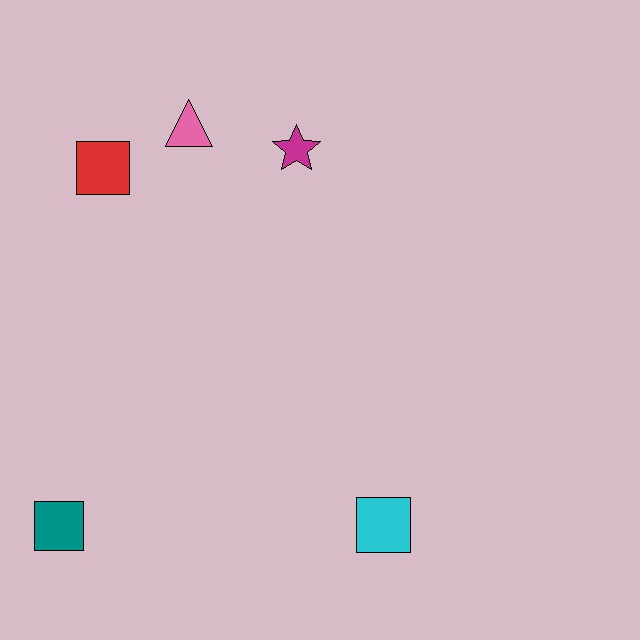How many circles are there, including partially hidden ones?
There are no circles.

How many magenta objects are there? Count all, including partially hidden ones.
There is 1 magenta object.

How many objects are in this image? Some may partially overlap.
There are 5 objects.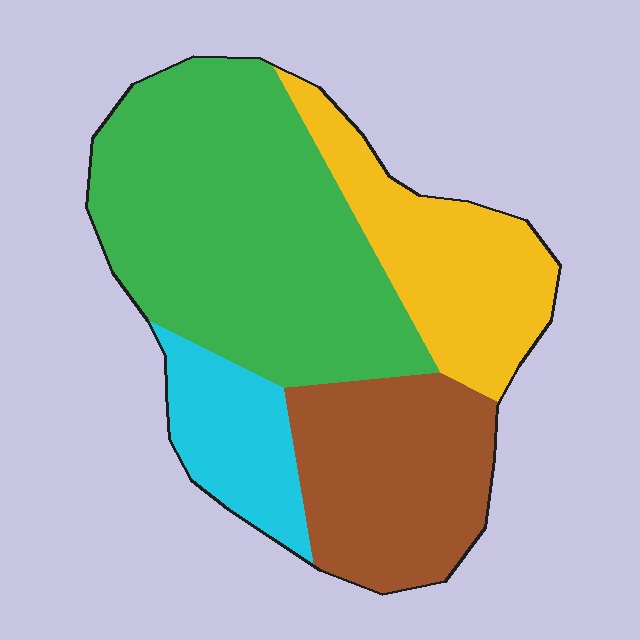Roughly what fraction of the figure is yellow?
Yellow takes up about one fifth (1/5) of the figure.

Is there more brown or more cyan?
Brown.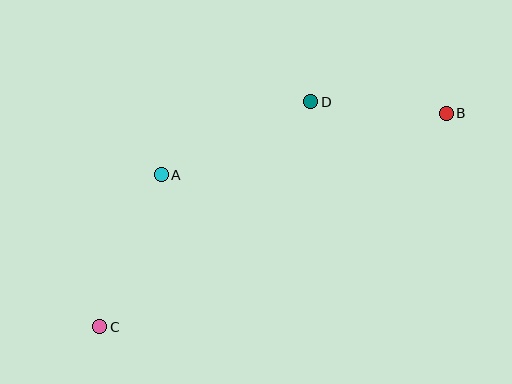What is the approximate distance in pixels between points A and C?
The distance between A and C is approximately 164 pixels.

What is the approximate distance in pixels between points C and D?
The distance between C and D is approximately 308 pixels.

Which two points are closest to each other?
Points B and D are closest to each other.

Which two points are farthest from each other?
Points B and C are farthest from each other.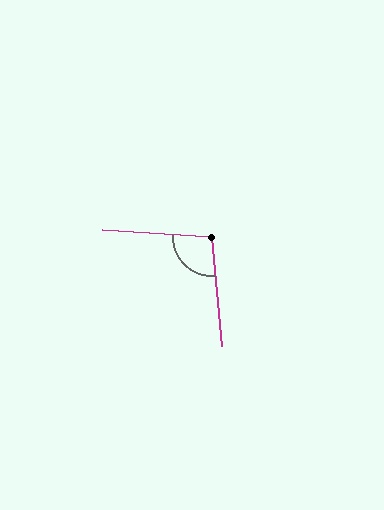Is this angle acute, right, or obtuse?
It is obtuse.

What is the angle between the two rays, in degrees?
Approximately 99 degrees.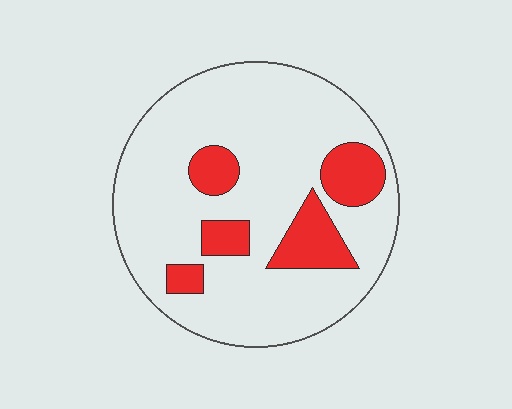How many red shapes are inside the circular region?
5.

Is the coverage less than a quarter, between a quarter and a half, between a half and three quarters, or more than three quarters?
Less than a quarter.